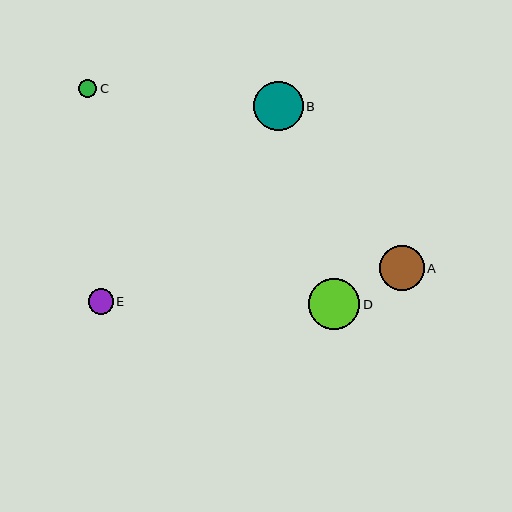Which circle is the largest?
Circle D is the largest with a size of approximately 51 pixels.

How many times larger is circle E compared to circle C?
Circle E is approximately 1.4 times the size of circle C.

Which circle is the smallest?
Circle C is the smallest with a size of approximately 19 pixels.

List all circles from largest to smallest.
From largest to smallest: D, B, A, E, C.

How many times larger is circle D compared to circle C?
Circle D is approximately 2.7 times the size of circle C.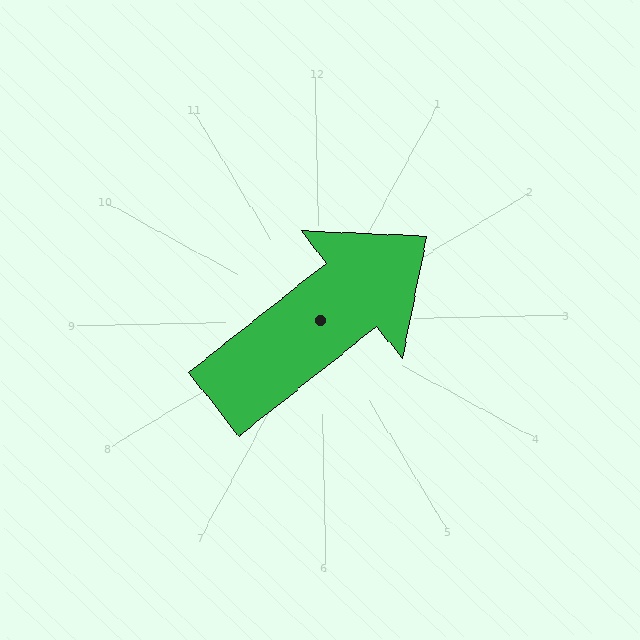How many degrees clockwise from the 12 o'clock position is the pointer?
Approximately 53 degrees.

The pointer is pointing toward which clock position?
Roughly 2 o'clock.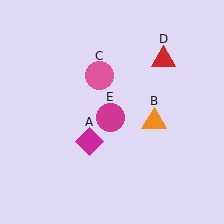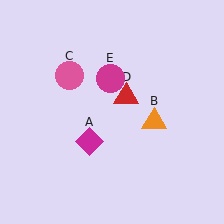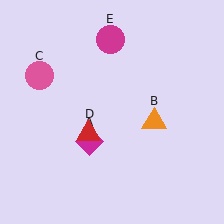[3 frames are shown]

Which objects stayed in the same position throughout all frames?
Magenta diamond (object A) and orange triangle (object B) remained stationary.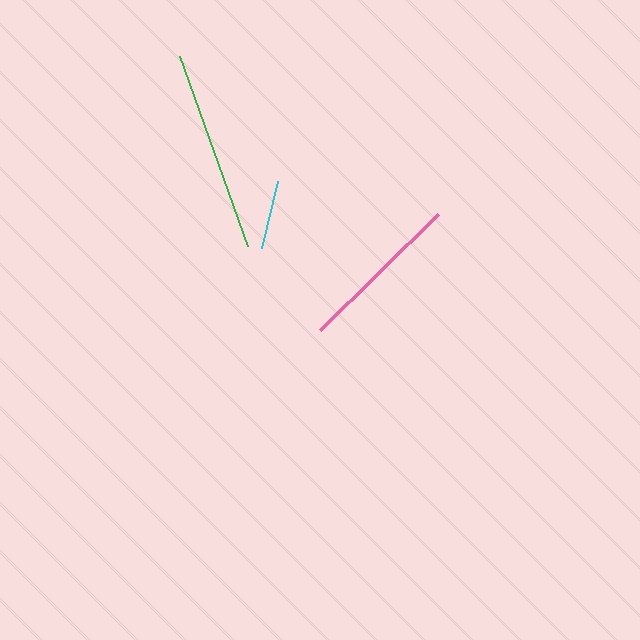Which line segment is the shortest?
The cyan line is the shortest at approximately 69 pixels.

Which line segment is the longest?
The green line is the longest at approximately 201 pixels.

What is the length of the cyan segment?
The cyan segment is approximately 69 pixels long.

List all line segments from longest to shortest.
From longest to shortest: green, pink, cyan.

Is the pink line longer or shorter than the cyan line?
The pink line is longer than the cyan line.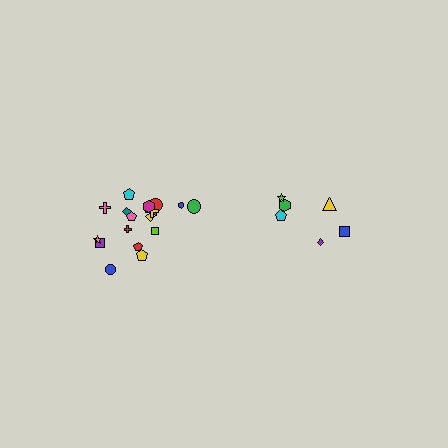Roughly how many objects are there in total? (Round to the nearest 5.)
Roughly 25 objects in total.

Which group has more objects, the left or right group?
The left group.